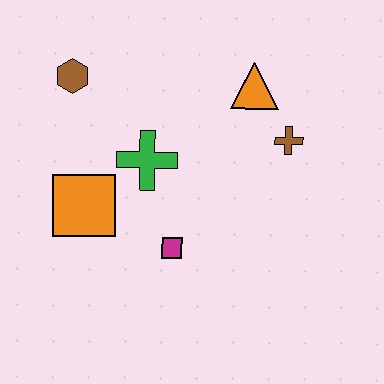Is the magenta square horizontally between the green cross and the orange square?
No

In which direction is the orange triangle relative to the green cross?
The orange triangle is to the right of the green cross.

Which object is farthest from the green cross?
The brown cross is farthest from the green cross.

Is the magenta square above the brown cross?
No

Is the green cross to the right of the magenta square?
No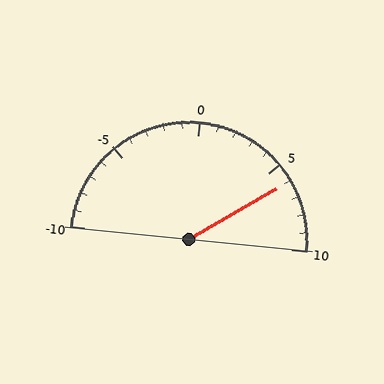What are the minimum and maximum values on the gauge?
The gauge ranges from -10 to 10.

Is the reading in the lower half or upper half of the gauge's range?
The reading is in the upper half of the range (-10 to 10).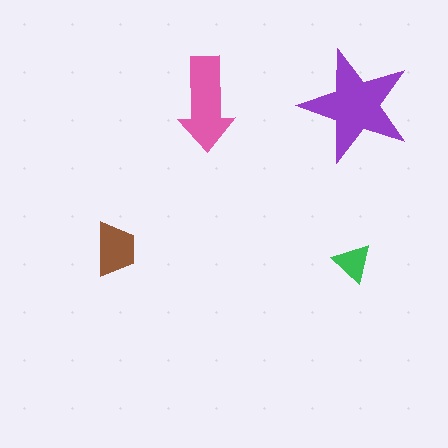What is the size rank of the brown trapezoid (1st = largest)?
3rd.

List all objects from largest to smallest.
The purple star, the pink arrow, the brown trapezoid, the green triangle.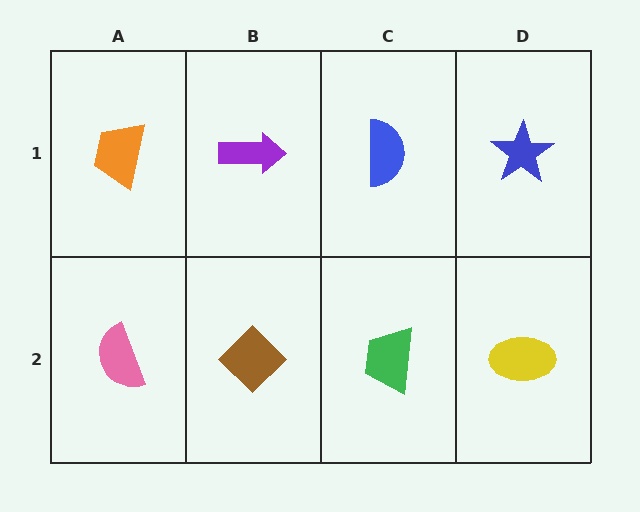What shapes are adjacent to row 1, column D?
A yellow ellipse (row 2, column D), a blue semicircle (row 1, column C).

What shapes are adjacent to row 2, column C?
A blue semicircle (row 1, column C), a brown diamond (row 2, column B), a yellow ellipse (row 2, column D).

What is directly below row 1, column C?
A green trapezoid.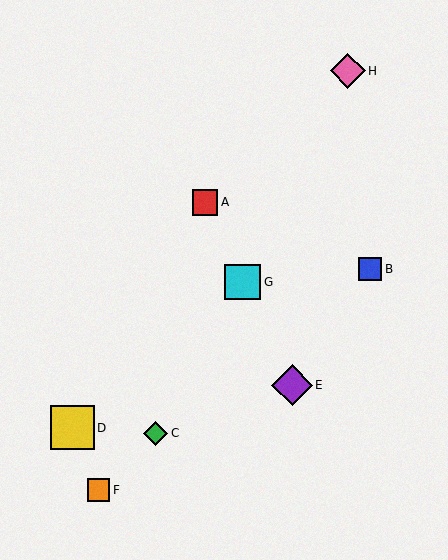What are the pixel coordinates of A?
Object A is at (205, 203).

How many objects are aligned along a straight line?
3 objects (A, E, G) are aligned along a straight line.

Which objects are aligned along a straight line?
Objects A, E, G are aligned along a straight line.